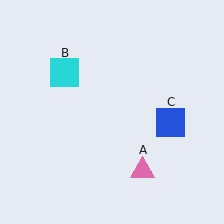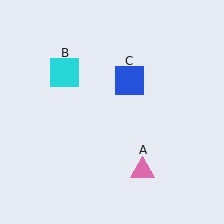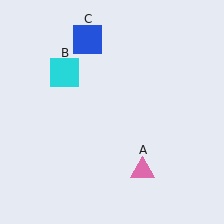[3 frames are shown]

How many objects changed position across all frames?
1 object changed position: blue square (object C).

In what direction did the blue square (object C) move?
The blue square (object C) moved up and to the left.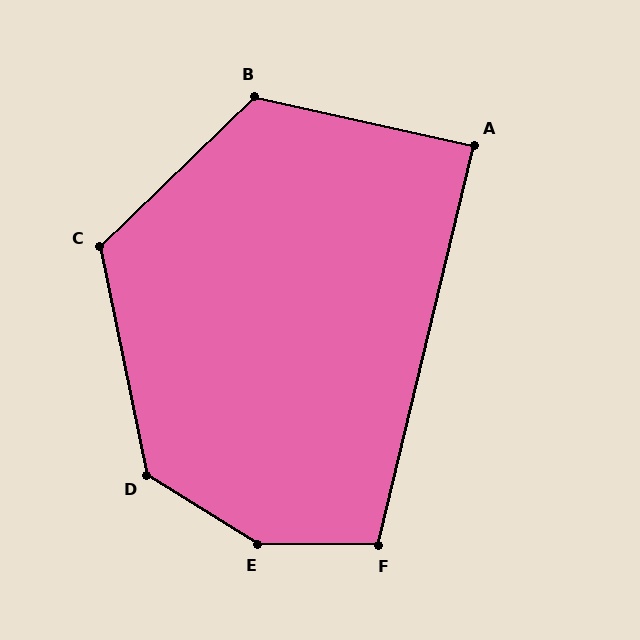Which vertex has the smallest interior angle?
A, at approximately 89 degrees.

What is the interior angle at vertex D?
Approximately 134 degrees (obtuse).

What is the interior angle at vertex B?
Approximately 123 degrees (obtuse).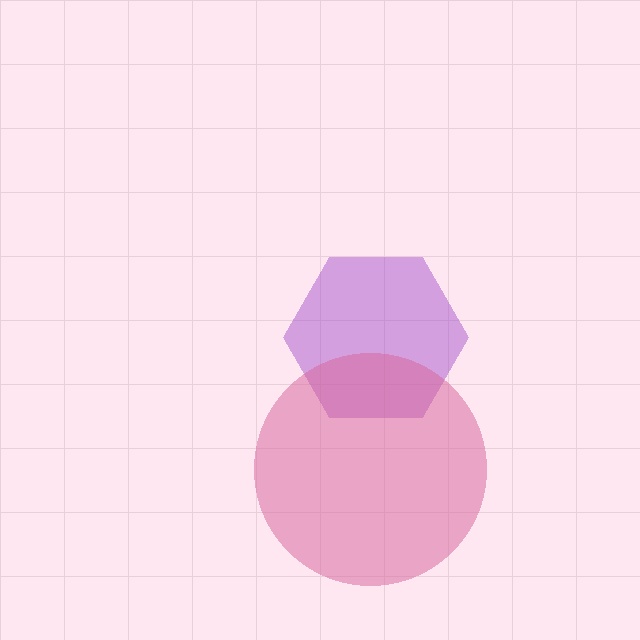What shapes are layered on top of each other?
The layered shapes are: a purple hexagon, a pink circle.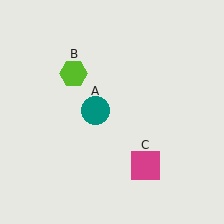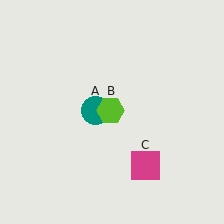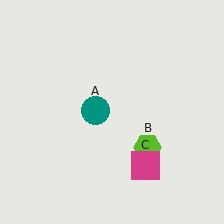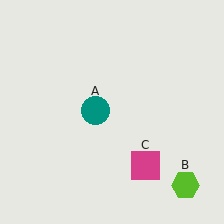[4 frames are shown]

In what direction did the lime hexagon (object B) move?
The lime hexagon (object B) moved down and to the right.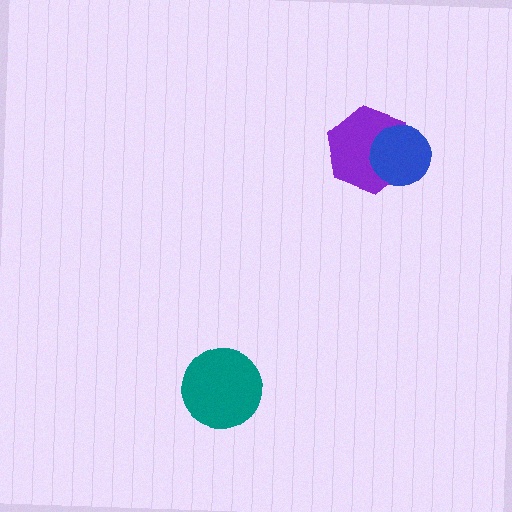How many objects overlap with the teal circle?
0 objects overlap with the teal circle.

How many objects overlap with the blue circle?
1 object overlaps with the blue circle.